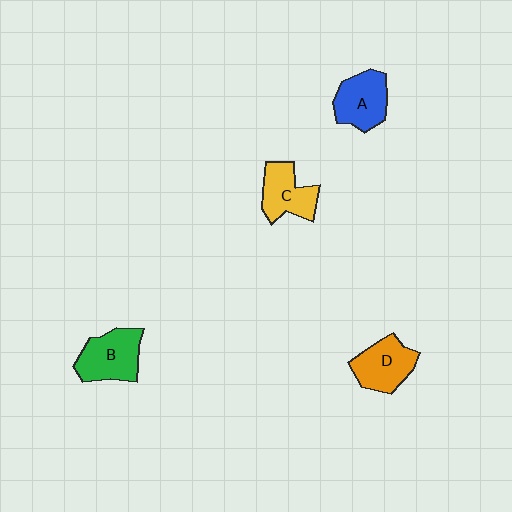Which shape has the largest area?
Shape B (green).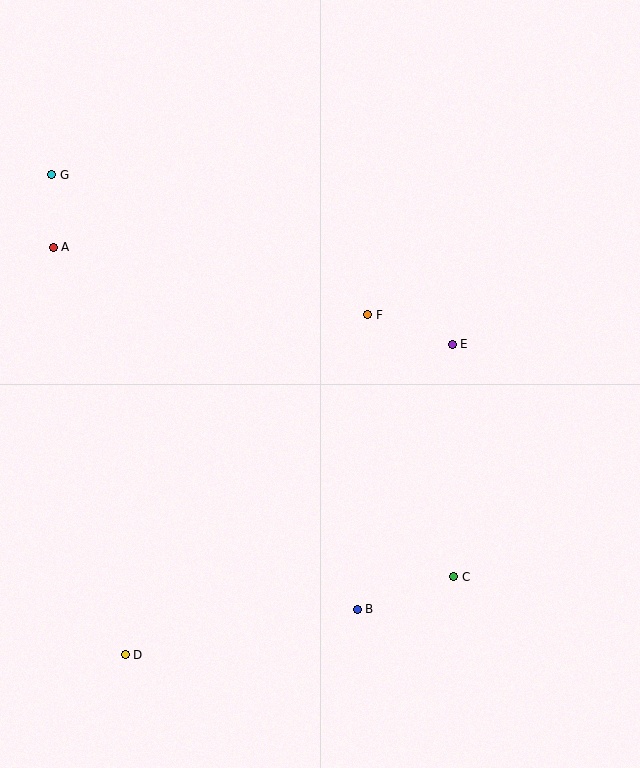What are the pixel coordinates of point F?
Point F is at (368, 315).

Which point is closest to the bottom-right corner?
Point C is closest to the bottom-right corner.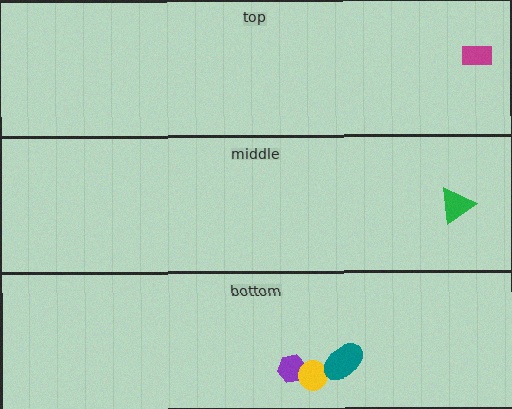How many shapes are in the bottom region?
3.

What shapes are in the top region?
The magenta rectangle.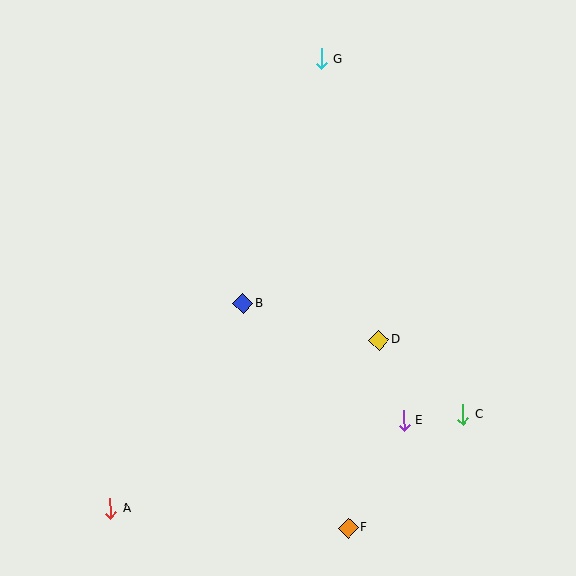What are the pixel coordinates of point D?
Point D is at (379, 340).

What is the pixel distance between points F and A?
The distance between F and A is 238 pixels.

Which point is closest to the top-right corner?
Point G is closest to the top-right corner.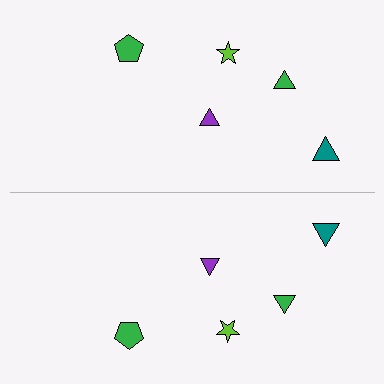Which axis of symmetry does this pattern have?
The pattern has a horizontal axis of symmetry running through the center of the image.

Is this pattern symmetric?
Yes, this pattern has bilateral (reflection) symmetry.